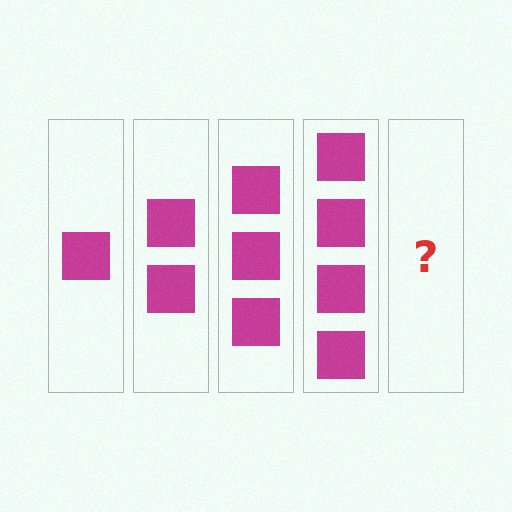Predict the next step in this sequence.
The next step is 5 squares.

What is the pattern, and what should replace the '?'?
The pattern is that each step adds one more square. The '?' should be 5 squares.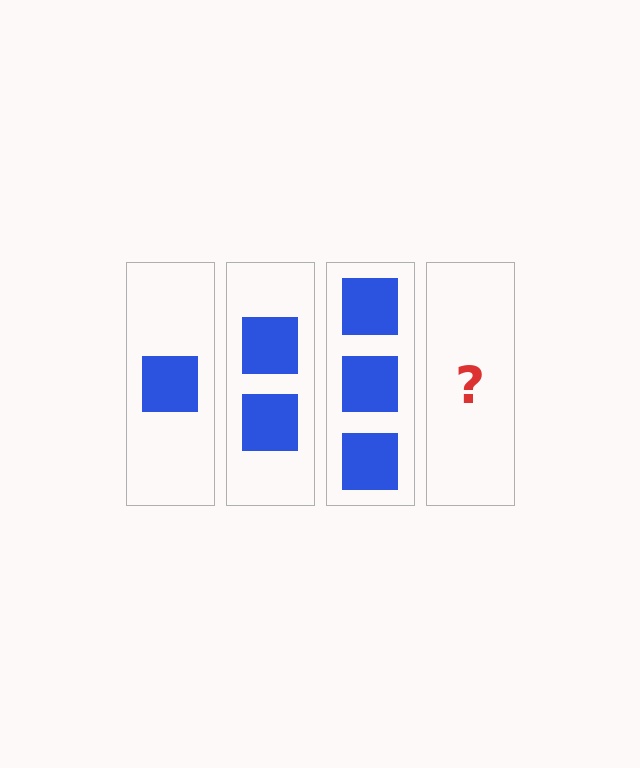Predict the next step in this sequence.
The next step is 4 squares.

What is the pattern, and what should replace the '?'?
The pattern is that each step adds one more square. The '?' should be 4 squares.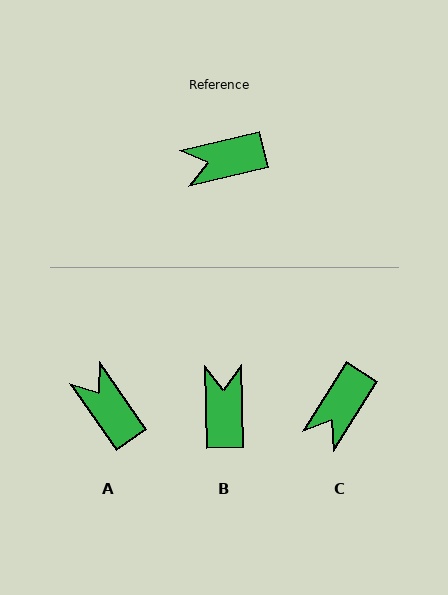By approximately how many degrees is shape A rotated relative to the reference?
Approximately 69 degrees clockwise.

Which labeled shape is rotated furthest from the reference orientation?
B, about 102 degrees away.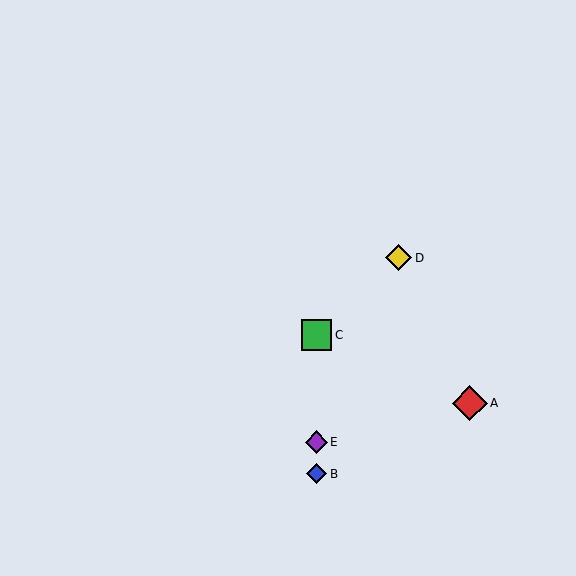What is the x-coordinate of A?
Object A is at x≈470.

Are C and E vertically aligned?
Yes, both are at x≈316.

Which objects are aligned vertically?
Objects B, C, E are aligned vertically.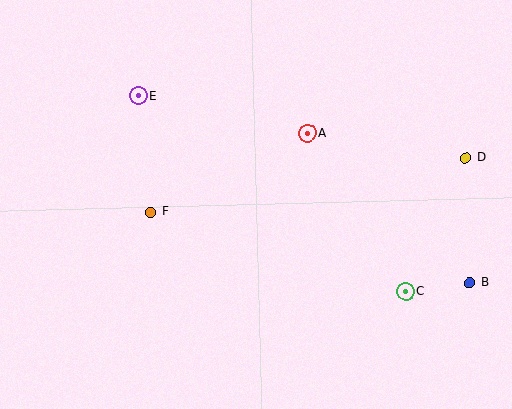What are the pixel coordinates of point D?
Point D is at (466, 158).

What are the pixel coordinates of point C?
Point C is at (405, 291).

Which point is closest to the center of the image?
Point A at (307, 133) is closest to the center.